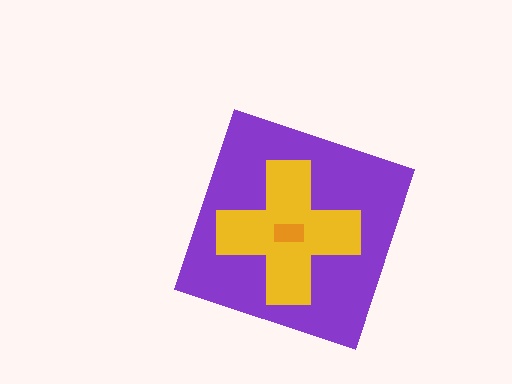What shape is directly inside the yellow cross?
The orange rectangle.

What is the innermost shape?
The orange rectangle.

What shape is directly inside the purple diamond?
The yellow cross.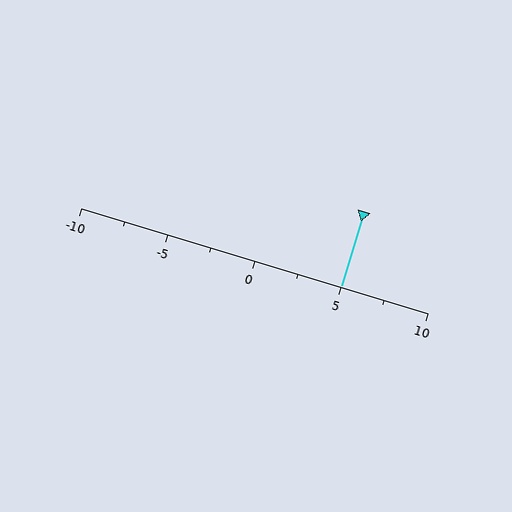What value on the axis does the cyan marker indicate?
The marker indicates approximately 5.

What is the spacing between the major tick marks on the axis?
The major ticks are spaced 5 apart.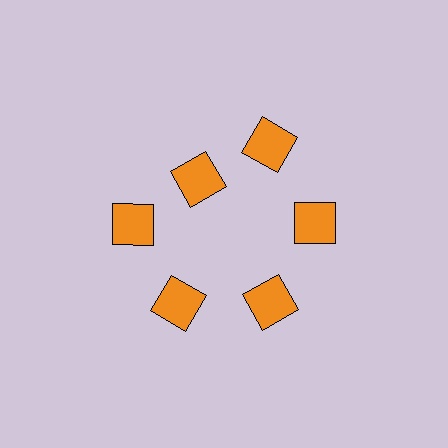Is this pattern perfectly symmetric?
No. The 6 orange squares are arranged in a ring, but one element near the 11 o'clock position is pulled inward toward the center, breaking the 6-fold rotational symmetry.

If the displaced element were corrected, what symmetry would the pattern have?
It would have 6-fold rotational symmetry — the pattern would map onto itself every 60 degrees.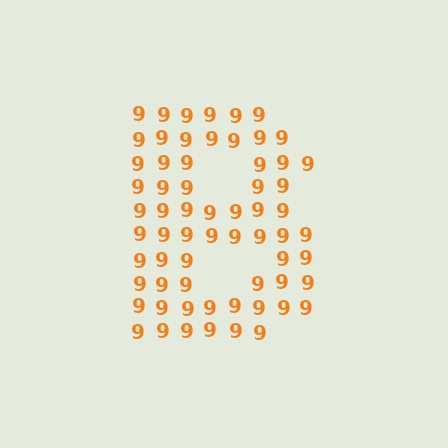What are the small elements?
The small elements are digit 9's.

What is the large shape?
The large shape is the letter B.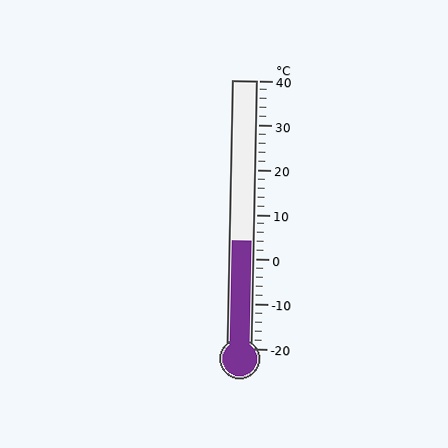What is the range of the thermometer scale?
The thermometer scale ranges from -20°C to 40°C.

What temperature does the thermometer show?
The thermometer shows approximately 4°C.